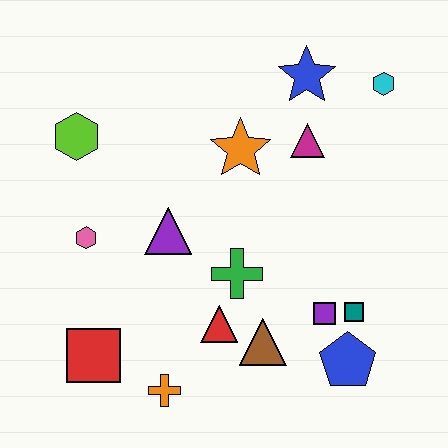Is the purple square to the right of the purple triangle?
Yes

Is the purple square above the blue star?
No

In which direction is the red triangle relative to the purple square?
The red triangle is to the left of the purple square.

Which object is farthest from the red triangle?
The cyan hexagon is farthest from the red triangle.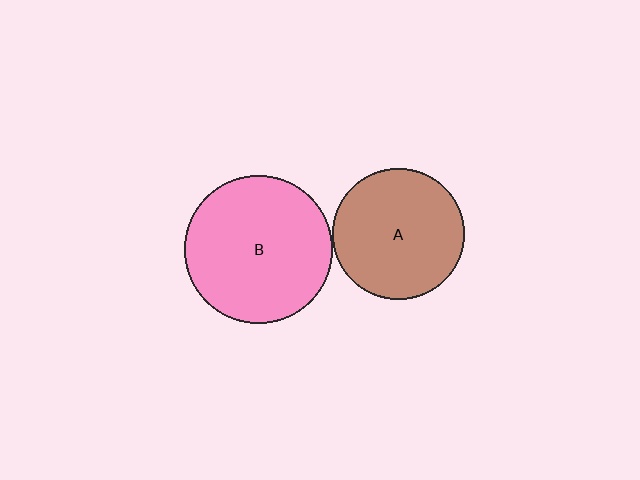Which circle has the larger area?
Circle B (pink).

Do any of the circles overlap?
No, none of the circles overlap.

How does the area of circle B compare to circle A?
Approximately 1.3 times.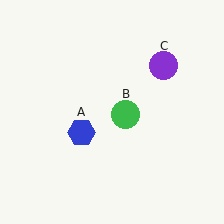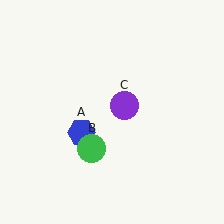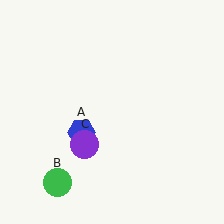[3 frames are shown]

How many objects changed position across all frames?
2 objects changed position: green circle (object B), purple circle (object C).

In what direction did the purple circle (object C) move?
The purple circle (object C) moved down and to the left.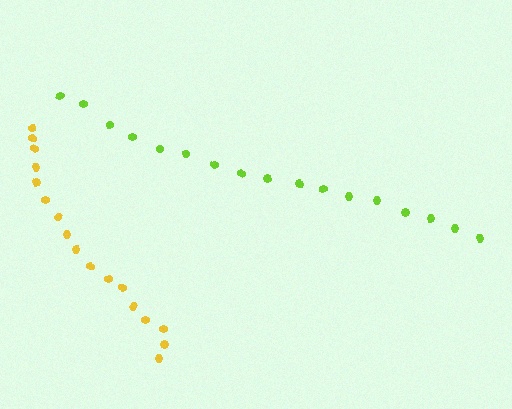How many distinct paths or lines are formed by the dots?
There are 2 distinct paths.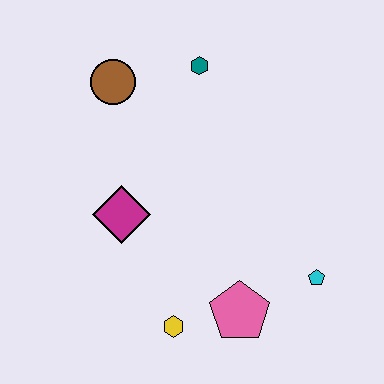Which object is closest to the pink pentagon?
The yellow hexagon is closest to the pink pentagon.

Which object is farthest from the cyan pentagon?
The brown circle is farthest from the cyan pentagon.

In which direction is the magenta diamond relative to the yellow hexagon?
The magenta diamond is above the yellow hexagon.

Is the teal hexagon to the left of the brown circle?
No